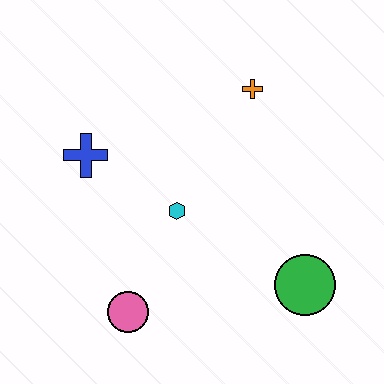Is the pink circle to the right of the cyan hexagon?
No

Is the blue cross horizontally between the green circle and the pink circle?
No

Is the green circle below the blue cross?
Yes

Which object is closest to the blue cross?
The cyan hexagon is closest to the blue cross.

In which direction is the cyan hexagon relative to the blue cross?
The cyan hexagon is to the right of the blue cross.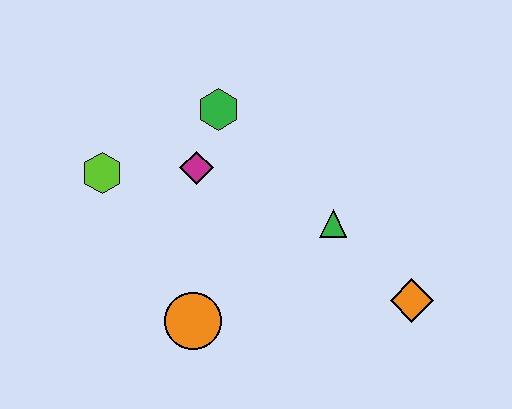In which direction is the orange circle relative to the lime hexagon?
The orange circle is below the lime hexagon.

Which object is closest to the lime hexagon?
The magenta diamond is closest to the lime hexagon.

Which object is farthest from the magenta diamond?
The orange diamond is farthest from the magenta diamond.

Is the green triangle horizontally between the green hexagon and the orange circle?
No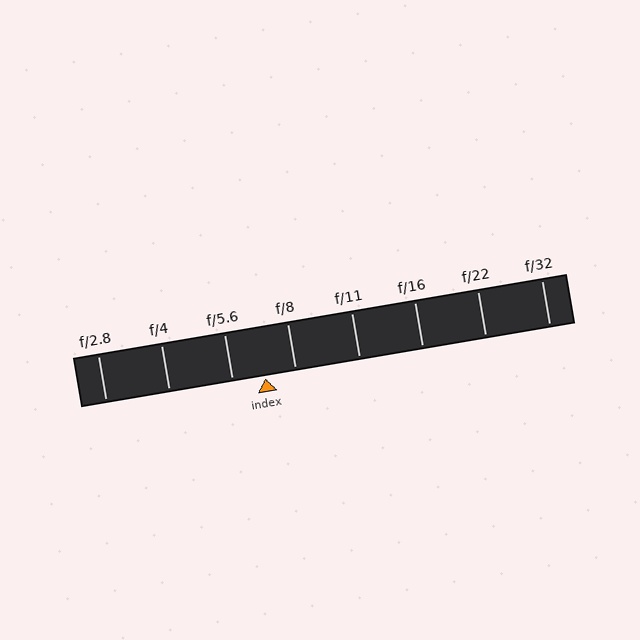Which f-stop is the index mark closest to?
The index mark is closest to f/8.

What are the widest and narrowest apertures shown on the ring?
The widest aperture shown is f/2.8 and the narrowest is f/32.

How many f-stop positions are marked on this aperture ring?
There are 8 f-stop positions marked.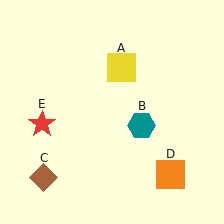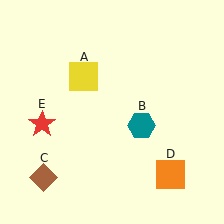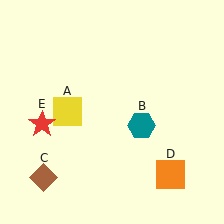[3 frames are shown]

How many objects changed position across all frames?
1 object changed position: yellow square (object A).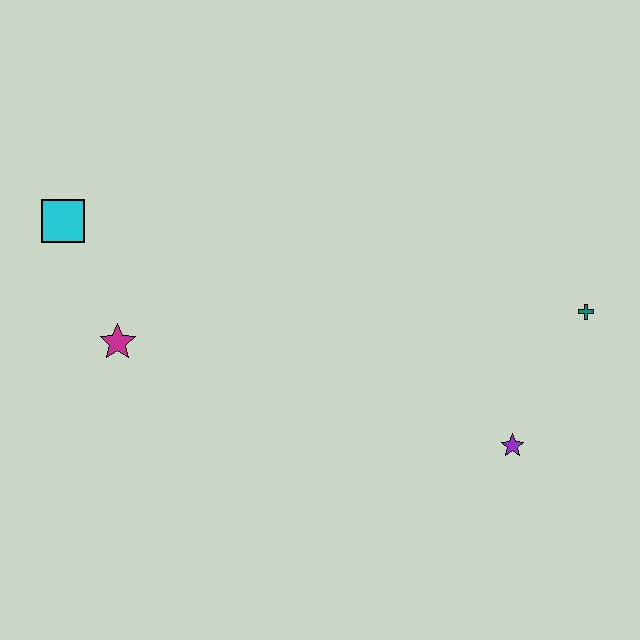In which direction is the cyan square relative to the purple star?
The cyan square is to the left of the purple star.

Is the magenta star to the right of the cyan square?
Yes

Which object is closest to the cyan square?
The magenta star is closest to the cyan square.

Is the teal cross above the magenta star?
Yes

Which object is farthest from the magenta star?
The teal cross is farthest from the magenta star.